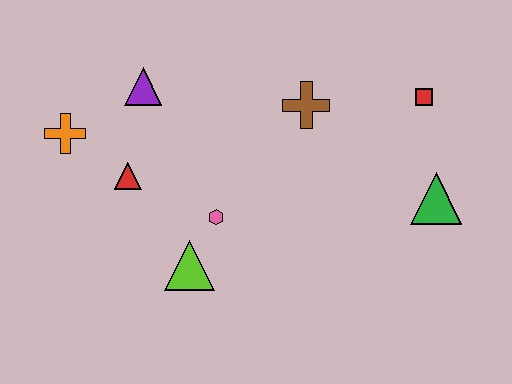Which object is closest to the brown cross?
The red square is closest to the brown cross.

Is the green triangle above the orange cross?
No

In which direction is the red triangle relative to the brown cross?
The red triangle is to the left of the brown cross.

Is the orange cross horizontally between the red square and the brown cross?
No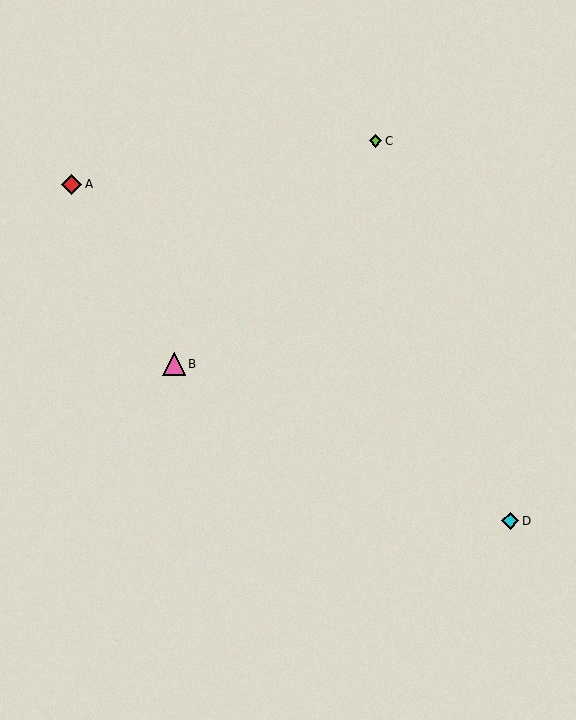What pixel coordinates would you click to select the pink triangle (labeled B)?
Click at (174, 364) to select the pink triangle B.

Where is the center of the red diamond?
The center of the red diamond is at (72, 184).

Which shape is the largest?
The pink triangle (labeled B) is the largest.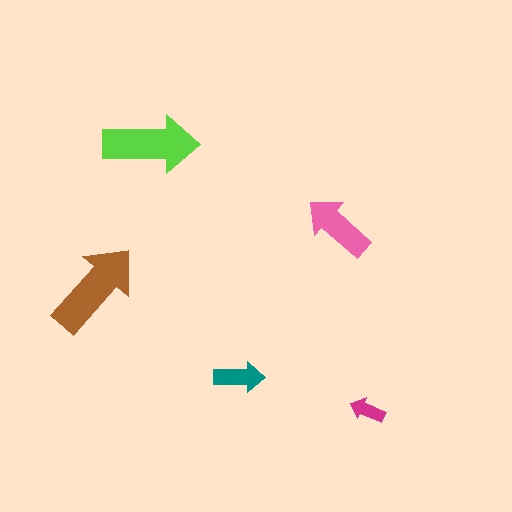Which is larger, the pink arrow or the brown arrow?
The brown one.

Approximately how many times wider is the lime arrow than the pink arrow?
About 1.5 times wider.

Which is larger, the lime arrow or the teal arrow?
The lime one.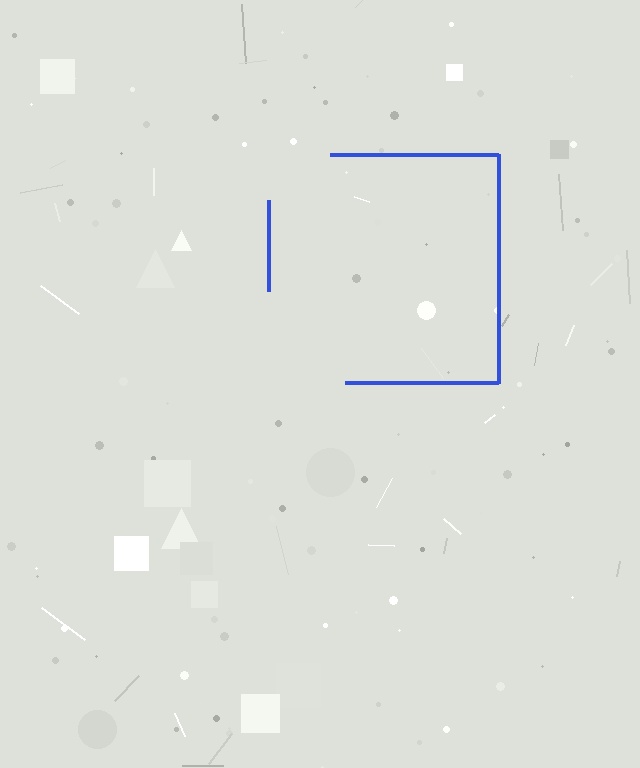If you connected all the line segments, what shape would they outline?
They would outline a square.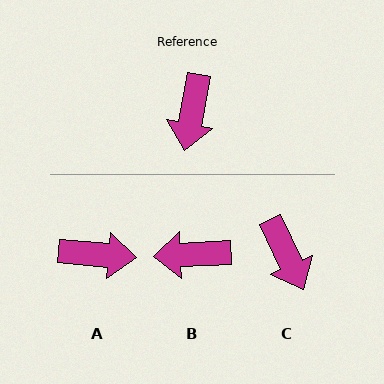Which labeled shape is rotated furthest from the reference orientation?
A, about 96 degrees away.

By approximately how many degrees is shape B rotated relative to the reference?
Approximately 77 degrees clockwise.